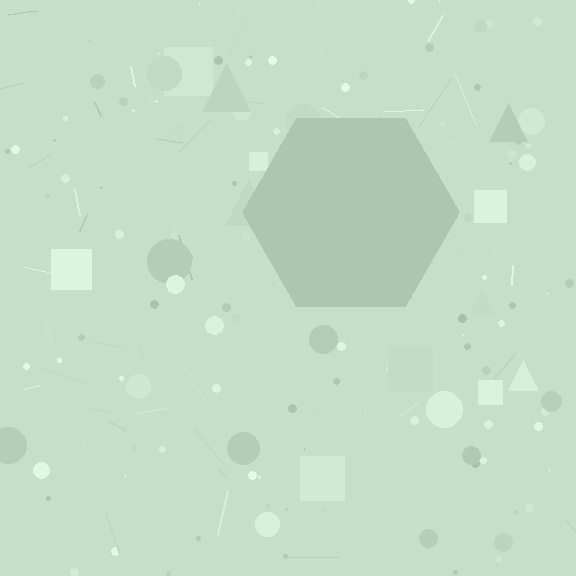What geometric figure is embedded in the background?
A hexagon is embedded in the background.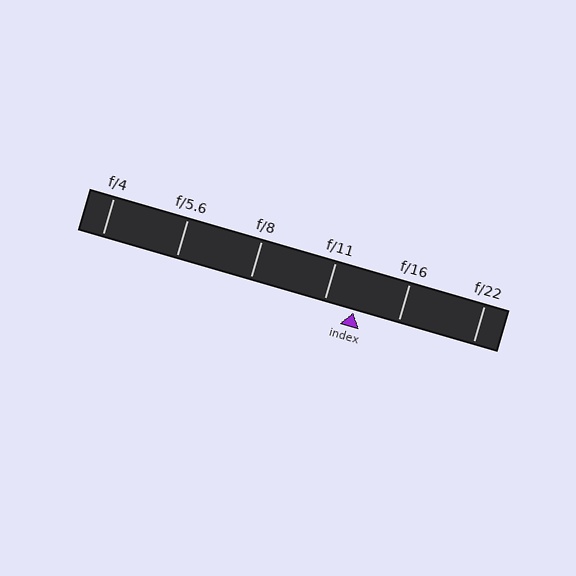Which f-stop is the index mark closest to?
The index mark is closest to f/11.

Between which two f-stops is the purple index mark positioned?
The index mark is between f/11 and f/16.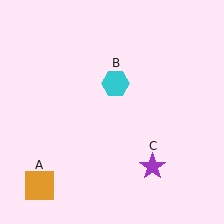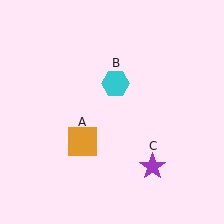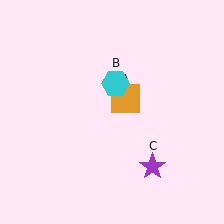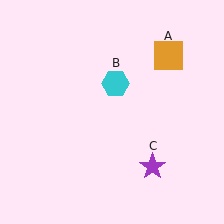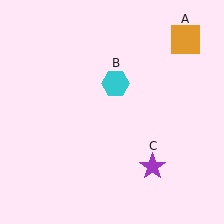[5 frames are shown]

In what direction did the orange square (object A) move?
The orange square (object A) moved up and to the right.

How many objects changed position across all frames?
1 object changed position: orange square (object A).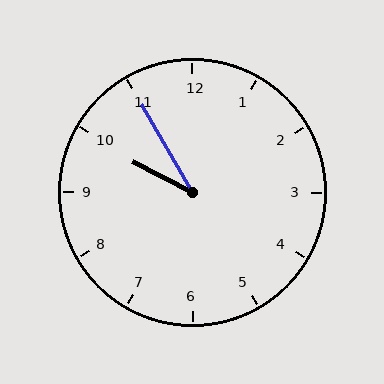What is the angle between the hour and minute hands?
Approximately 32 degrees.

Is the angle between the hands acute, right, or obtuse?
It is acute.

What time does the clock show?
9:55.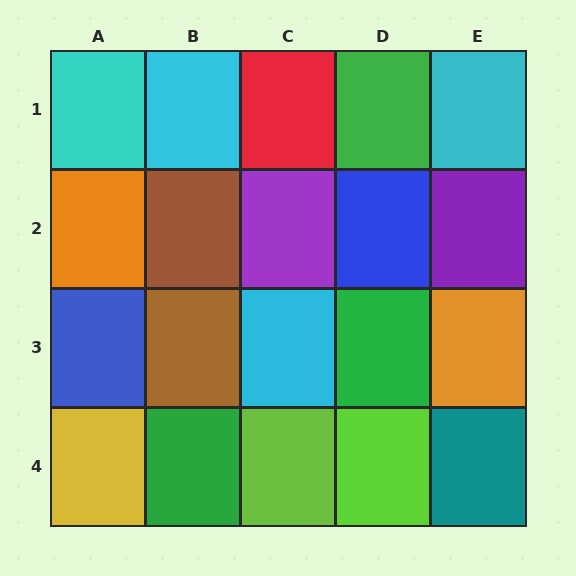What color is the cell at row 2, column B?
Brown.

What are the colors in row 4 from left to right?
Yellow, green, lime, lime, teal.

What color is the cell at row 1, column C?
Red.